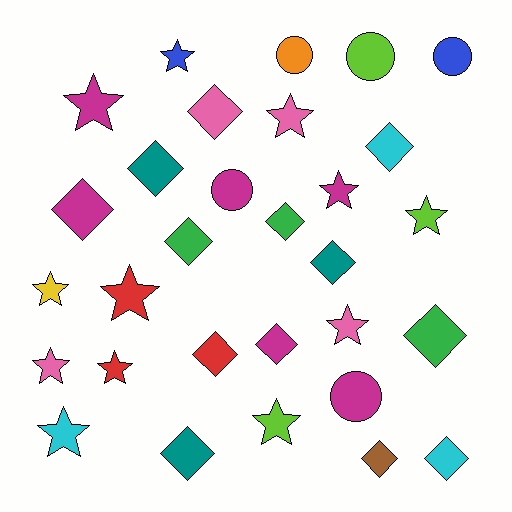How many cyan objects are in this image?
There are 3 cyan objects.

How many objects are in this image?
There are 30 objects.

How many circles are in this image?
There are 5 circles.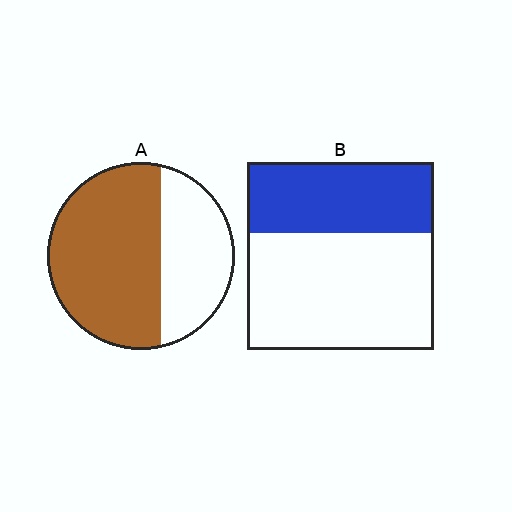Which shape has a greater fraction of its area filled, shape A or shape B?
Shape A.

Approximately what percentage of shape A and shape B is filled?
A is approximately 65% and B is approximately 40%.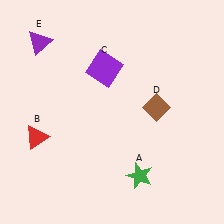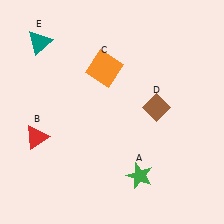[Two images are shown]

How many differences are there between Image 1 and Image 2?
There are 2 differences between the two images.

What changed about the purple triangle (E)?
In Image 1, E is purple. In Image 2, it changed to teal.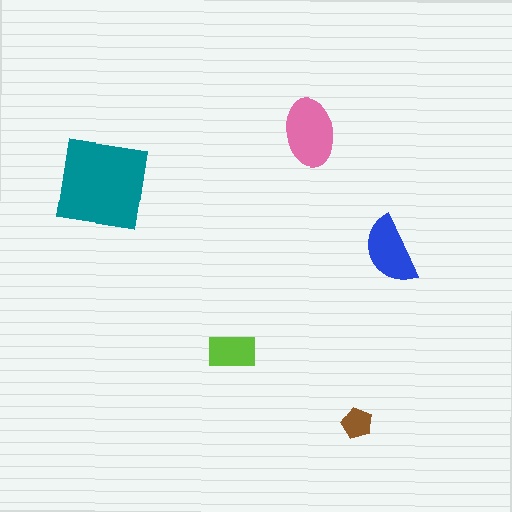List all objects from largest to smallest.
The teal square, the pink ellipse, the blue semicircle, the lime rectangle, the brown pentagon.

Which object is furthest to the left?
The teal square is leftmost.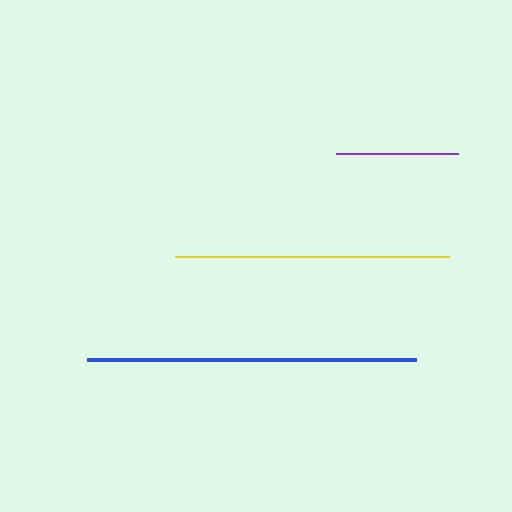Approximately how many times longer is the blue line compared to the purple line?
The blue line is approximately 2.7 times the length of the purple line.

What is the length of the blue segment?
The blue segment is approximately 330 pixels long.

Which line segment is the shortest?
The purple line is the shortest at approximately 122 pixels.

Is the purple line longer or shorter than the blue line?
The blue line is longer than the purple line.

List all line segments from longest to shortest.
From longest to shortest: blue, yellow, purple.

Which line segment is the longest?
The blue line is the longest at approximately 330 pixels.